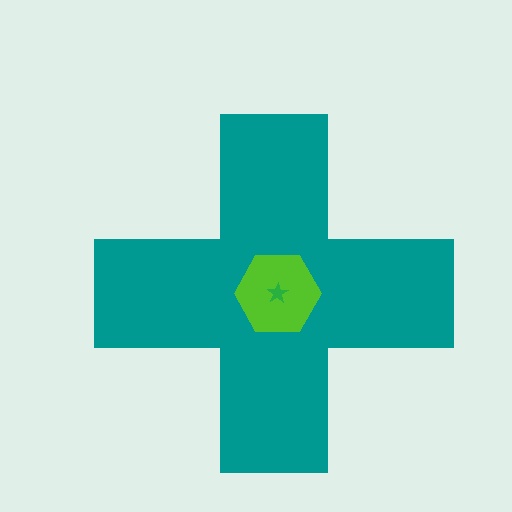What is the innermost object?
The green star.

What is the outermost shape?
The teal cross.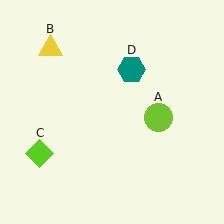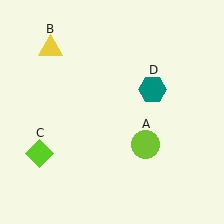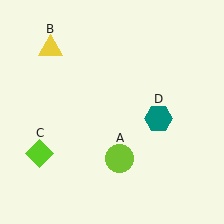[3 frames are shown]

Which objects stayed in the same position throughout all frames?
Yellow triangle (object B) and lime diamond (object C) remained stationary.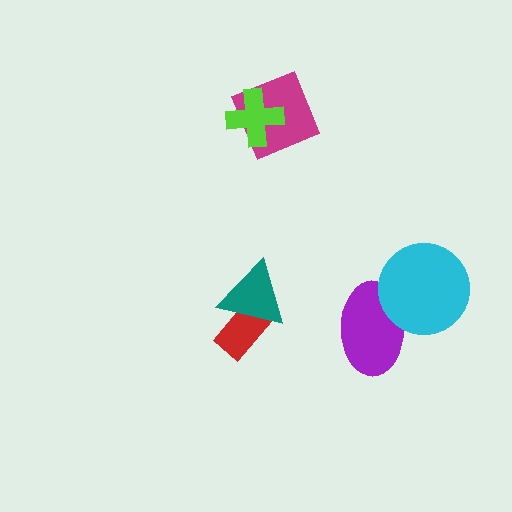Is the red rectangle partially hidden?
Yes, it is partially covered by another shape.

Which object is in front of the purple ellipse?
The cyan circle is in front of the purple ellipse.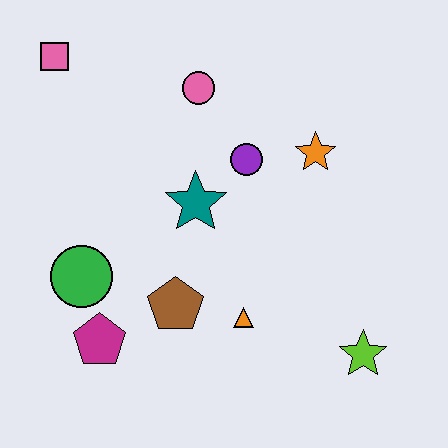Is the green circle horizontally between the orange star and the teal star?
No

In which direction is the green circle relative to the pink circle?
The green circle is below the pink circle.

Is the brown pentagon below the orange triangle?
No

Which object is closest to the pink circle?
The purple circle is closest to the pink circle.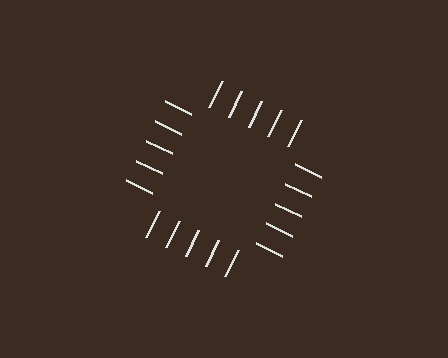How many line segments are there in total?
20 — 5 along each of the 4 edges.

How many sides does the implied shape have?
4 sides — the line-ends trace a square.